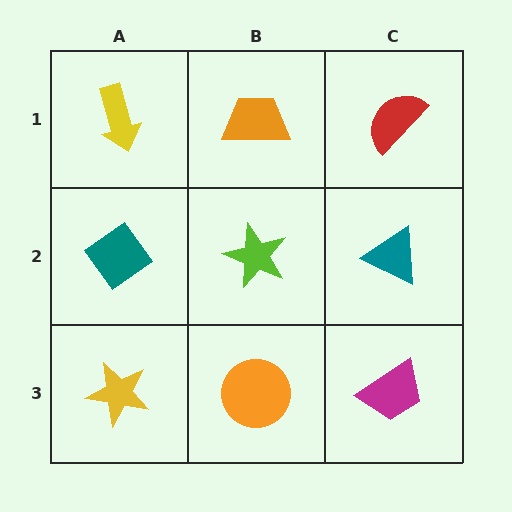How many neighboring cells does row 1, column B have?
3.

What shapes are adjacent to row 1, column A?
A teal diamond (row 2, column A), an orange trapezoid (row 1, column B).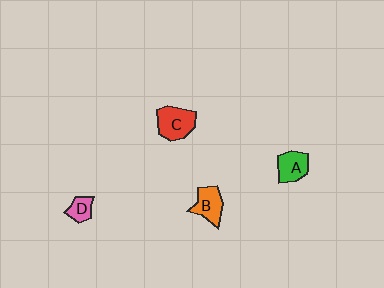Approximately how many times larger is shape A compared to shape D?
Approximately 1.6 times.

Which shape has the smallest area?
Shape D (pink).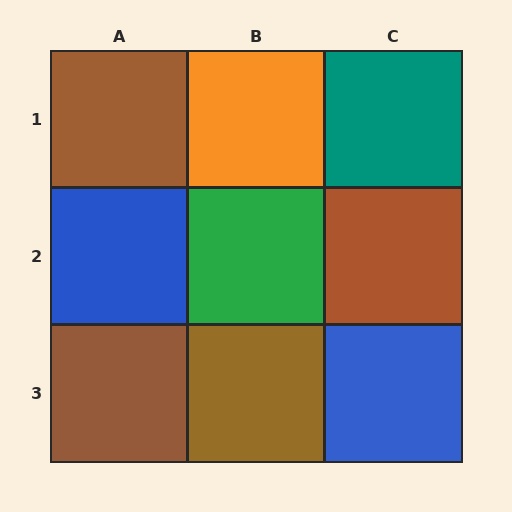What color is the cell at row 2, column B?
Green.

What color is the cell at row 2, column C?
Brown.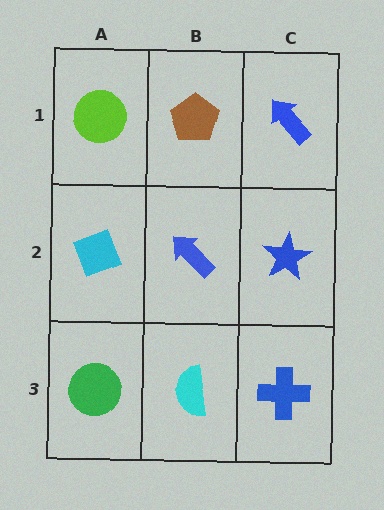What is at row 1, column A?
A lime circle.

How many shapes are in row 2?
3 shapes.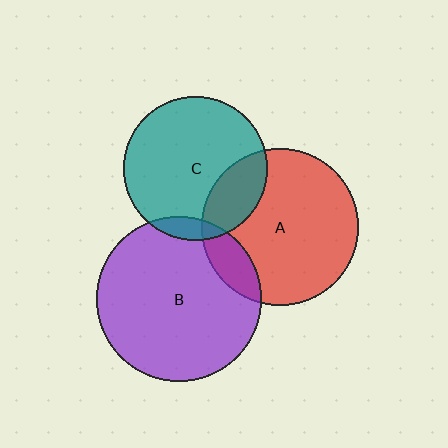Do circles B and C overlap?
Yes.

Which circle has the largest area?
Circle B (purple).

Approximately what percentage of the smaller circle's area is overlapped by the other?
Approximately 10%.